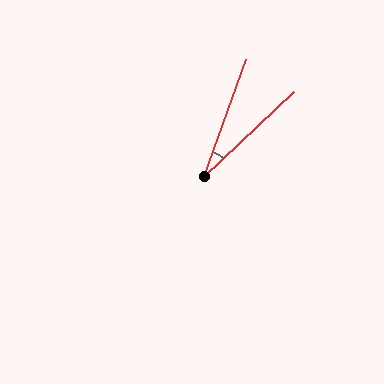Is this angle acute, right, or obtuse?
It is acute.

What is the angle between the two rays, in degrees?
Approximately 27 degrees.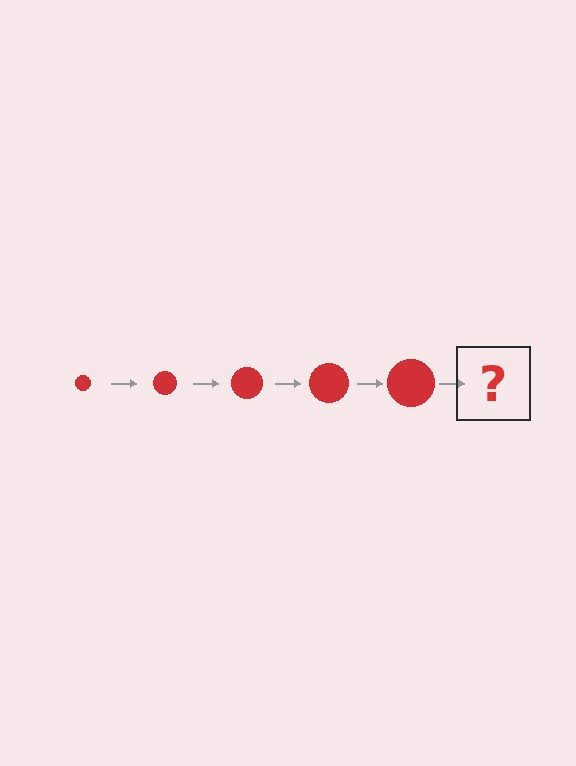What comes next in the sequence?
The next element should be a red circle, larger than the previous one.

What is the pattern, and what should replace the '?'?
The pattern is that the circle gets progressively larger each step. The '?' should be a red circle, larger than the previous one.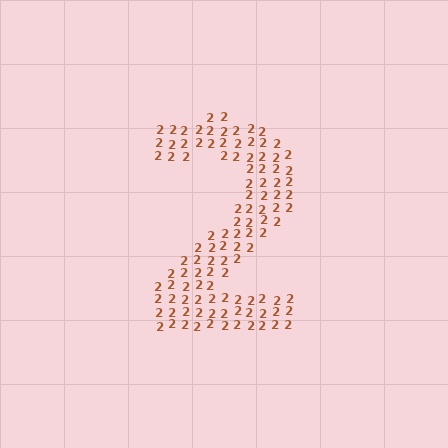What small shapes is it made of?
It is made of small digit 2's.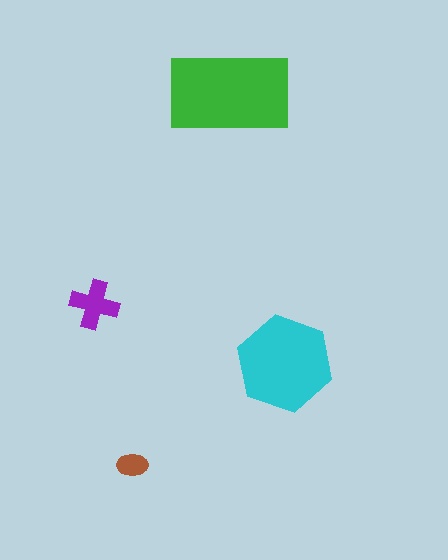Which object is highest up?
The green rectangle is topmost.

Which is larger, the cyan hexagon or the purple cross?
The cyan hexagon.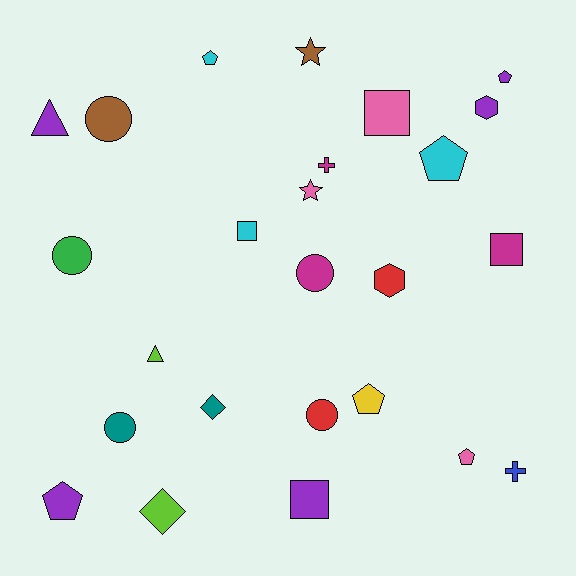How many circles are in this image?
There are 5 circles.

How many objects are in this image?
There are 25 objects.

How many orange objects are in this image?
There are no orange objects.